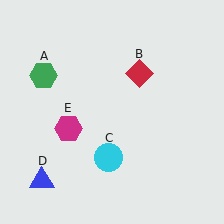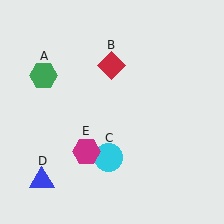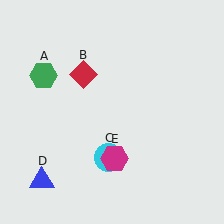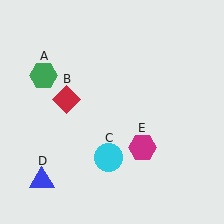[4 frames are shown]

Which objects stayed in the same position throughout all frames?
Green hexagon (object A) and cyan circle (object C) and blue triangle (object D) remained stationary.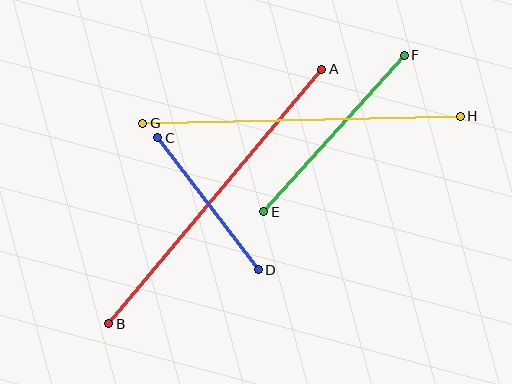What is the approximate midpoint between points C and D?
The midpoint is at approximately (208, 204) pixels.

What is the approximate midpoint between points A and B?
The midpoint is at approximately (215, 197) pixels.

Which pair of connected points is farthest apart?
Points A and B are farthest apart.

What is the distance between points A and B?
The distance is approximately 332 pixels.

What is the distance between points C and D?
The distance is approximately 166 pixels.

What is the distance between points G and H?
The distance is approximately 318 pixels.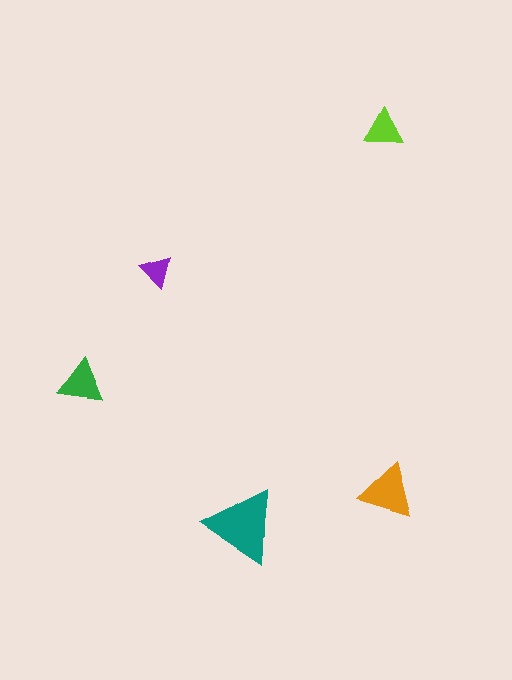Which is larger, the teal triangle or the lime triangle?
The teal one.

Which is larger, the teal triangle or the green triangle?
The teal one.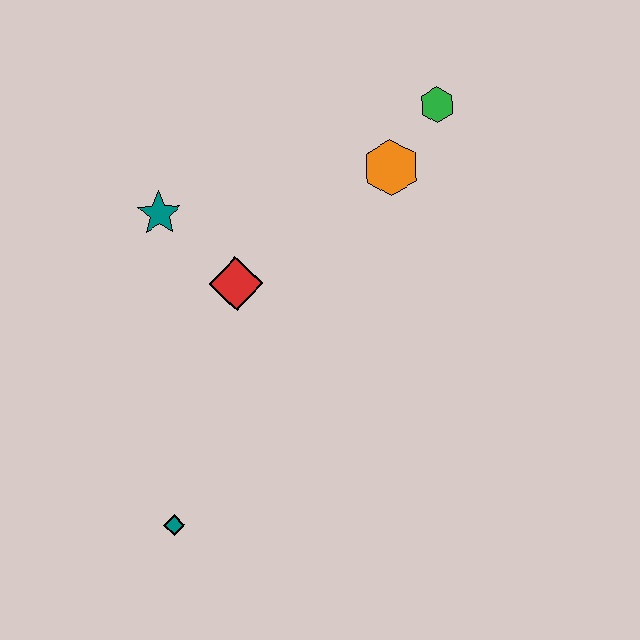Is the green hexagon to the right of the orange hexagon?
Yes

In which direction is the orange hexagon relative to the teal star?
The orange hexagon is to the right of the teal star.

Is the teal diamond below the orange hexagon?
Yes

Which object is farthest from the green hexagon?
The teal diamond is farthest from the green hexagon.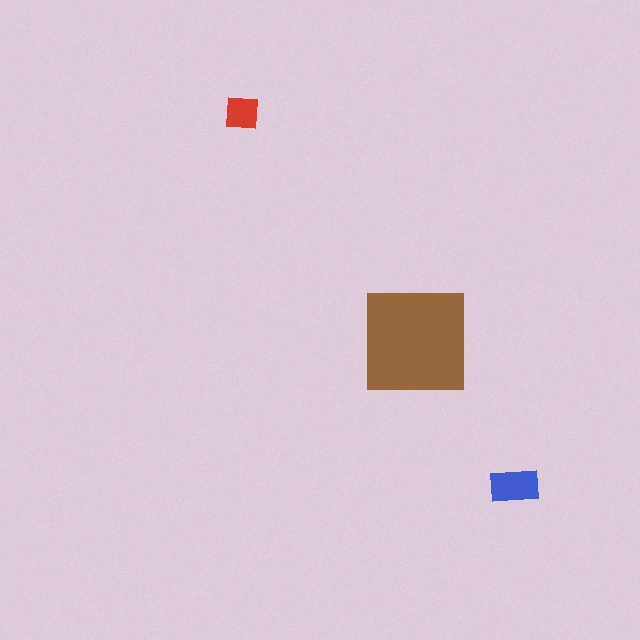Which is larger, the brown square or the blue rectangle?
The brown square.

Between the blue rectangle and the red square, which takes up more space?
The blue rectangle.